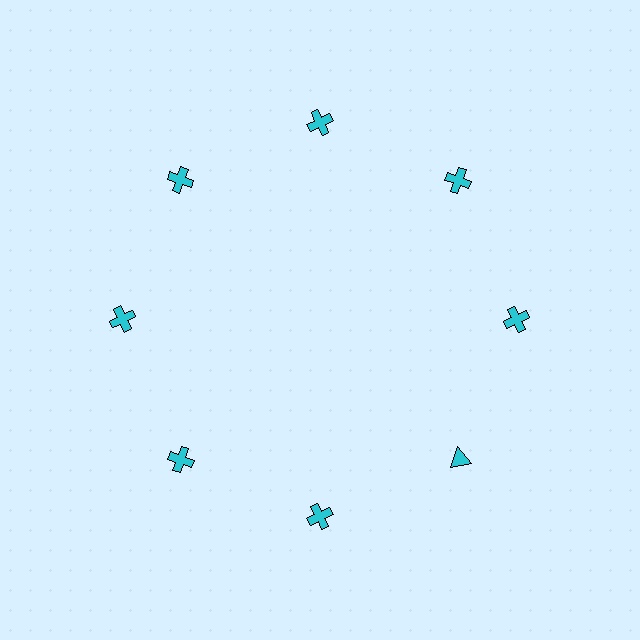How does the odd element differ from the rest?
It has a different shape: triangle instead of cross.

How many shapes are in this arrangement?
There are 8 shapes arranged in a ring pattern.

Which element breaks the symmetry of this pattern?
The cyan triangle at roughly the 4 o'clock position breaks the symmetry. All other shapes are cyan crosses.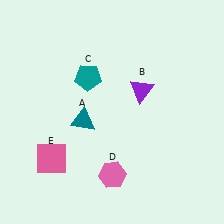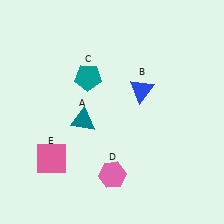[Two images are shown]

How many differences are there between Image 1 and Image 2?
There is 1 difference between the two images.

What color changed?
The triangle (B) changed from purple in Image 1 to blue in Image 2.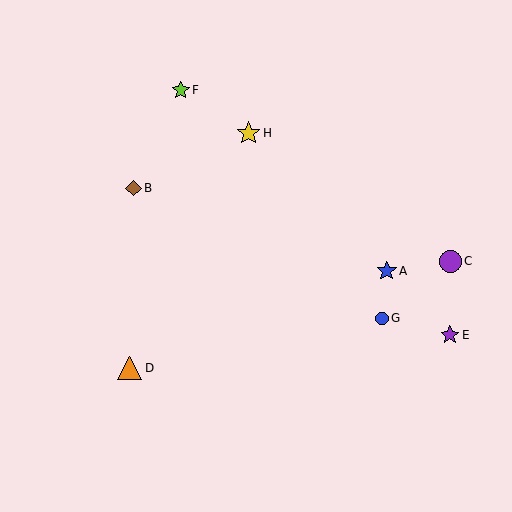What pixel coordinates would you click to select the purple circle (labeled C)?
Click at (450, 261) to select the purple circle C.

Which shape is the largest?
The orange triangle (labeled D) is the largest.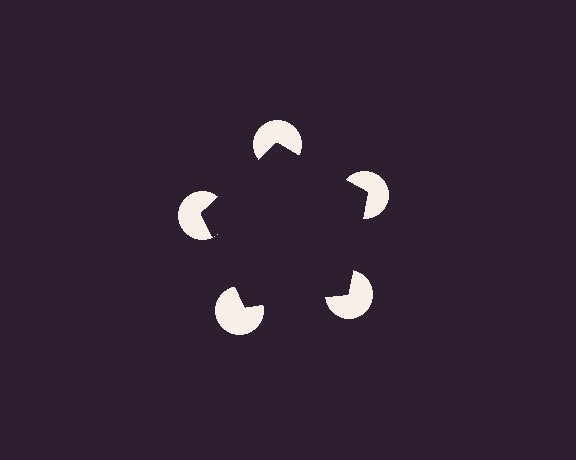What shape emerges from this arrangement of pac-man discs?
An illusory pentagon — its edges are inferred from the aligned wedge cuts in the pac-man discs, not physically drawn.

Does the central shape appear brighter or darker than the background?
It typically appears slightly darker than the background, even though no actual brightness change is drawn.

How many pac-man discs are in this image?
There are 5 — one at each vertex of the illusory pentagon.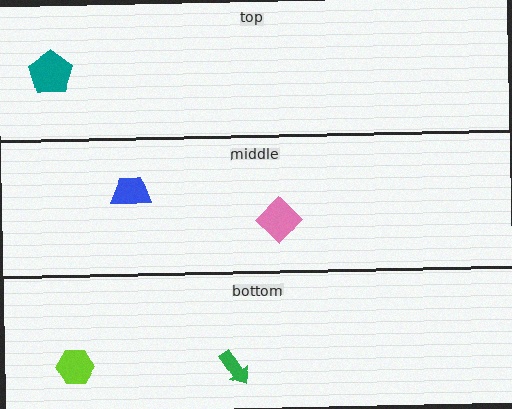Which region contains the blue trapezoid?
The middle region.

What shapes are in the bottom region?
The lime hexagon, the green arrow.